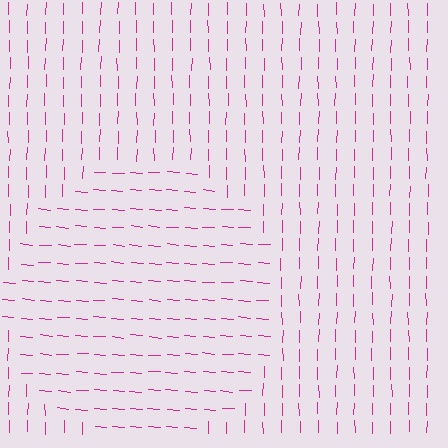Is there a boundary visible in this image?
Yes, there is a texture boundary formed by a change in line orientation.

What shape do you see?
I see a circle.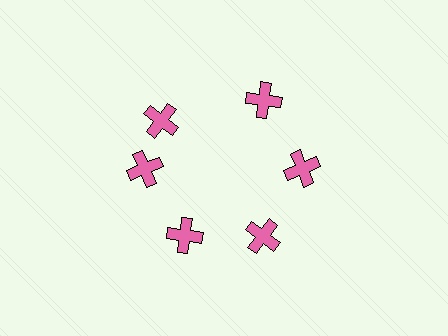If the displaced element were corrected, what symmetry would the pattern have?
It would have 6-fold rotational symmetry — the pattern would map onto itself every 60 degrees.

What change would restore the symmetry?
The symmetry would be restored by rotating it back into even spacing with its neighbors so that all 6 crosses sit at equal angles and equal distance from the center.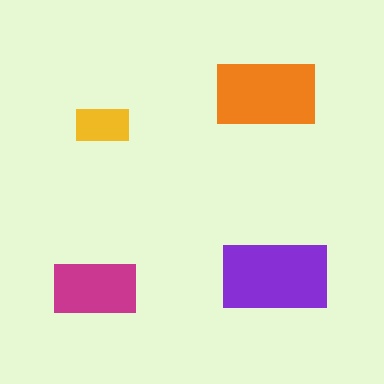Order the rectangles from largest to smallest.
the purple one, the orange one, the magenta one, the yellow one.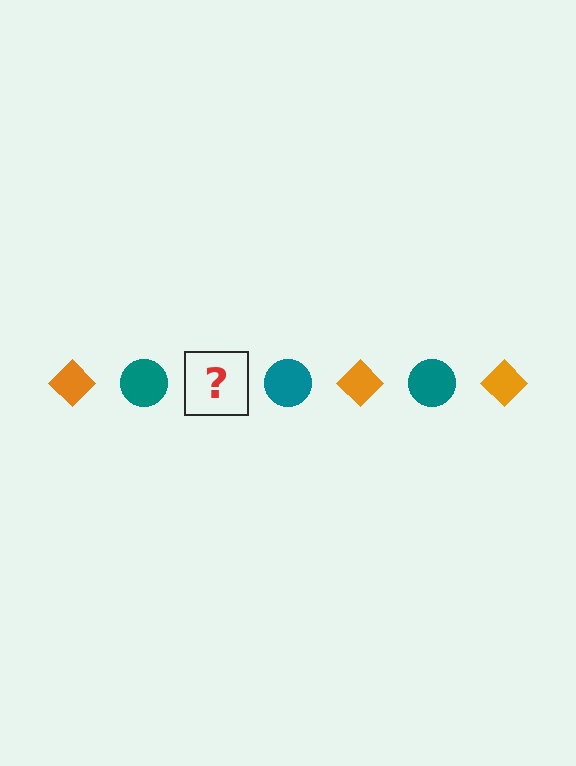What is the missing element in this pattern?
The missing element is an orange diamond.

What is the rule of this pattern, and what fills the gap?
The rule is that the pattern alternates between orange diamond and teal circle. The gap should be filled with an orange diamond.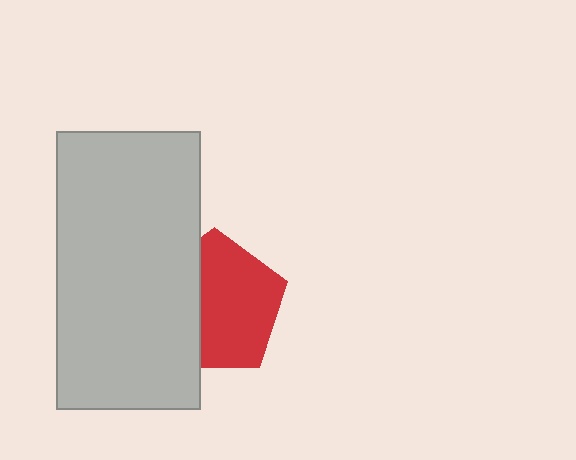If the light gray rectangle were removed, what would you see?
You would see the complete red pentagon.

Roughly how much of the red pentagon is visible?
About half of it is visible (roughly 62%).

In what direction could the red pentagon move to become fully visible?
The red pentagon could move right. That would shift it out from behind the light gray rectangle entirely.